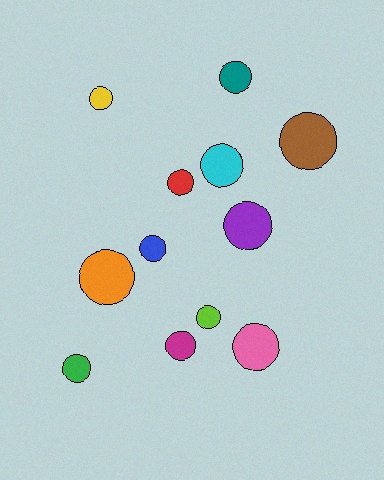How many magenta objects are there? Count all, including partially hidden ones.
There is 1 magenta object.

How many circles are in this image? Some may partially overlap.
There are 12 circles.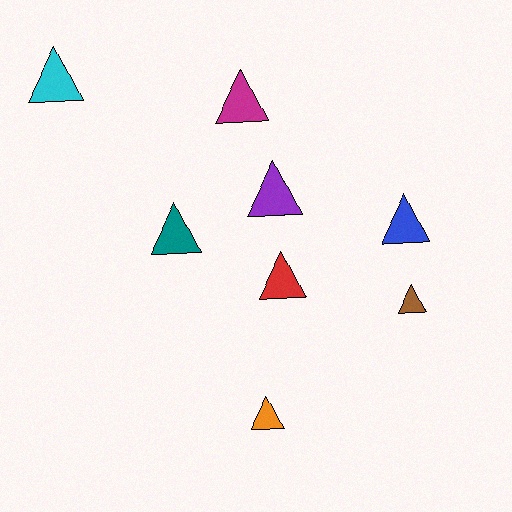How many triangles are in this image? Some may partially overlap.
There are 8 triangles.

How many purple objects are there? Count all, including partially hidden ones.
There is 1 purple object.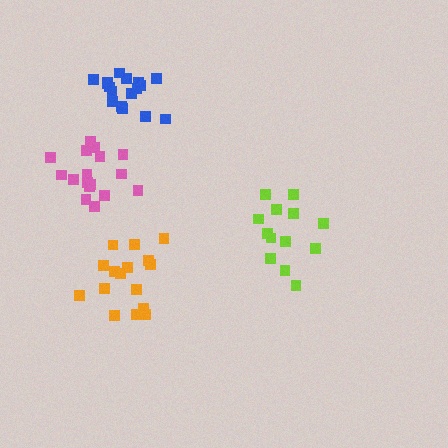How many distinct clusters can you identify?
There are 4 distinct clusters.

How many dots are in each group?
Group 1: 13 dots, Group 2: 17 dots, Group 3: 17 dots, Group 4: 16 dots (63 total).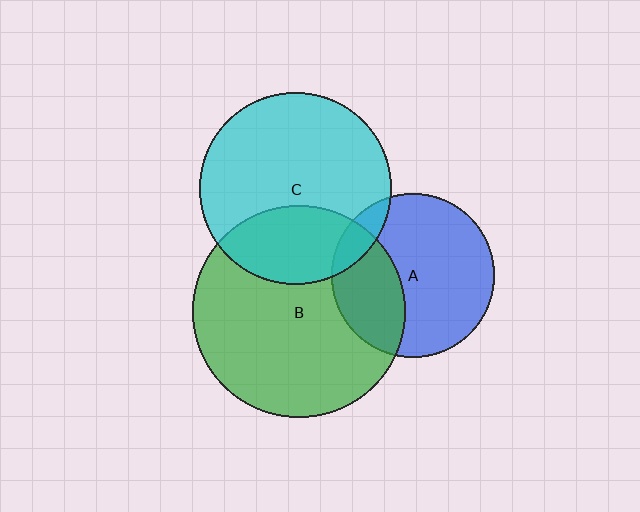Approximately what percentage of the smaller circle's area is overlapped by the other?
Approximately 10%.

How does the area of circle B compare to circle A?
Approximately 1.7 times.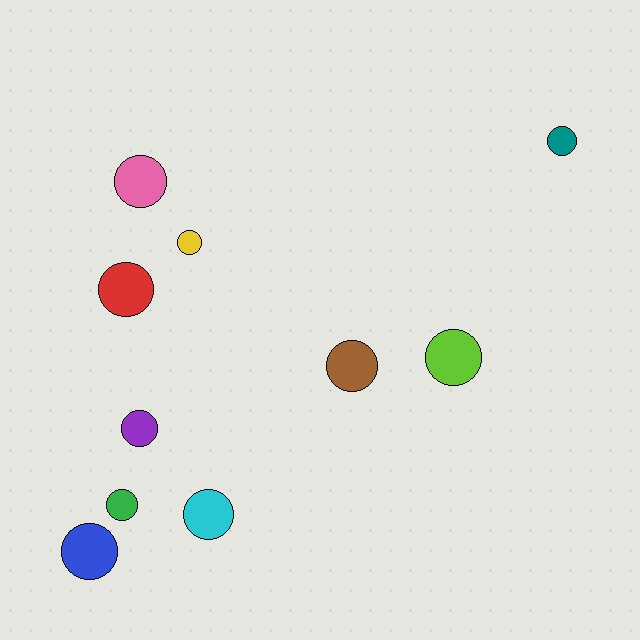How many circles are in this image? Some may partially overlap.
There are 10 circles.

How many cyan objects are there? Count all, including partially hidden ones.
There is 1 cyan object.